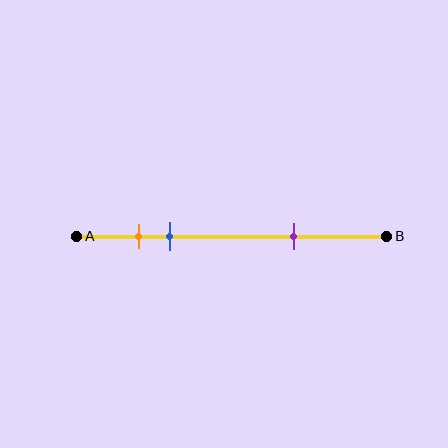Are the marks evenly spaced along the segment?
No, the marks are not evenly spaced.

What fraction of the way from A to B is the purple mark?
The purple mark is approximately 70% (0.7) of the way from A to B.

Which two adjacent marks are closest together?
The orange and blue marks are the closest adjacent pair.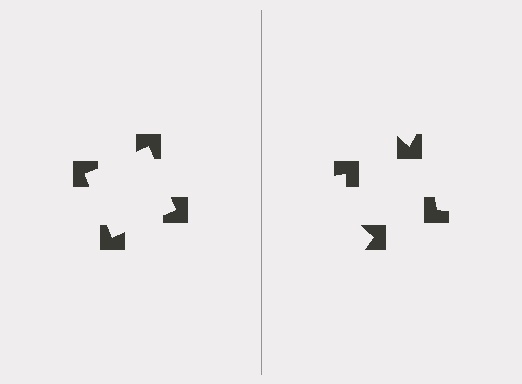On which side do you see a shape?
An illusory square appears on the left side. On the right side the wedge cuts are rotated, so no coherent shape forms.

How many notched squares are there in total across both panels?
8 — 4 on each side.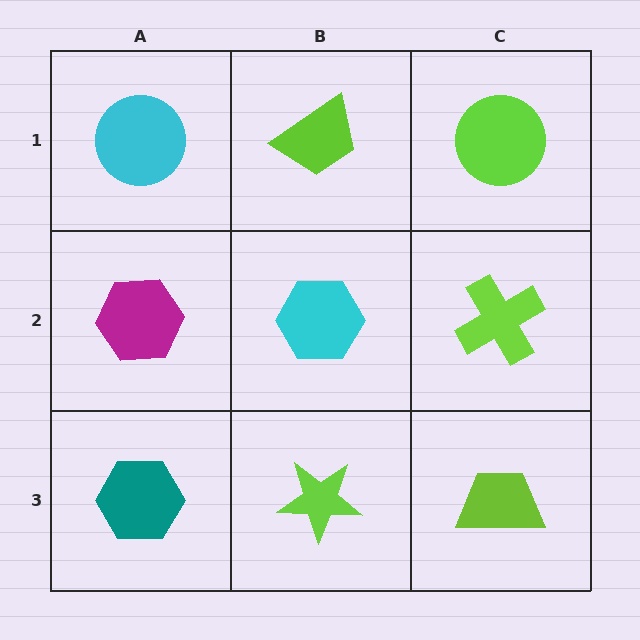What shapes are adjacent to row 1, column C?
A lime cross (row 2, column C), a lime trapezoid (row 1, column B).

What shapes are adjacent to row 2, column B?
A lime trapezoid (row 1, column B), a lime star (row 3, column B), a magenta hexagon (row 2, column A), a lime cross (row 2, column C).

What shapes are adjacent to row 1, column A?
A magenta hexagon (row 2, column A), a lime trapezoid (row 1, column B).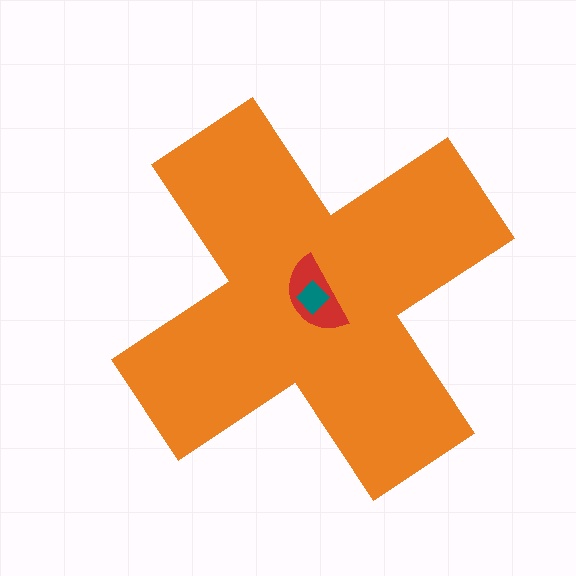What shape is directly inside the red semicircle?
The teal diamond.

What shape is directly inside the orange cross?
The red semicircle.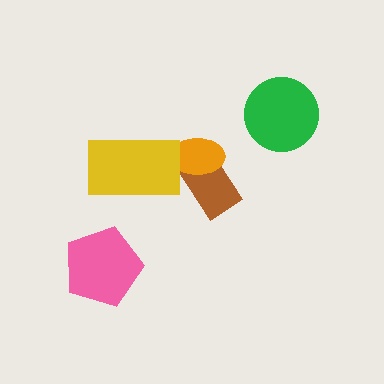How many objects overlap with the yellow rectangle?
1 object overlaps with the yellow rectangle.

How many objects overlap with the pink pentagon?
0 objects overlap with the pink pentagon.